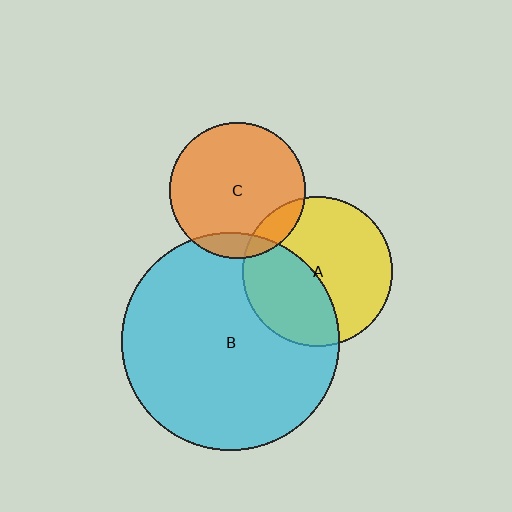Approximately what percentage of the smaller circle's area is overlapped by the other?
Approximately 10%.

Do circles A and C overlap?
Yes.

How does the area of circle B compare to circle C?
Approximately 2.5 times.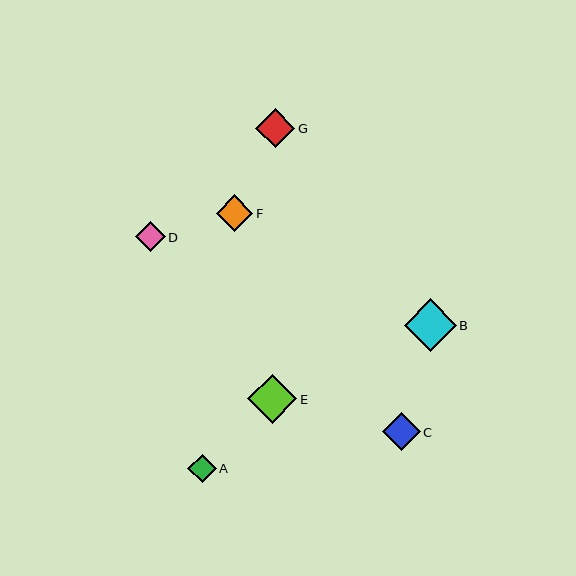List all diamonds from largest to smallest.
From largest to smallest: B, E, G, C, F, D, A.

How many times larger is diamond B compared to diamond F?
Diamond B is approximately 1.4 times the size of diamond F.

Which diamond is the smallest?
Diamond A is the smallest with a size of approximately 28 pixels.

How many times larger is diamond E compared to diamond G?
Diamond E is approximately 1.3 times the size of diamond G.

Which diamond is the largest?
Diamond B is the largest with a size of approximately 52 pixels.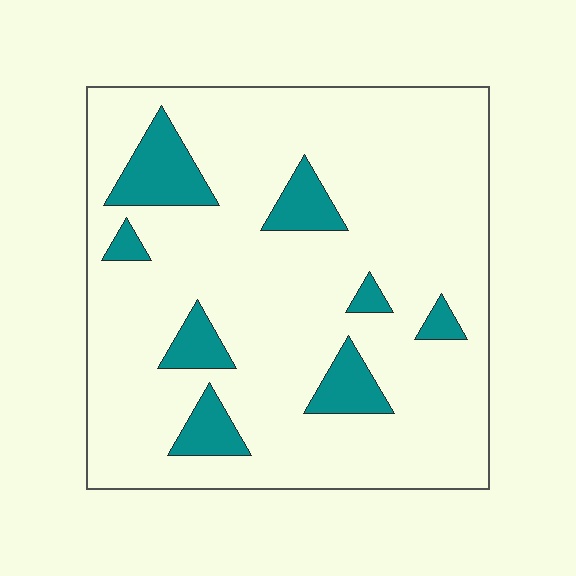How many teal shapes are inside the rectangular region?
8.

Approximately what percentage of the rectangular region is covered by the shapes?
Approximately 15%.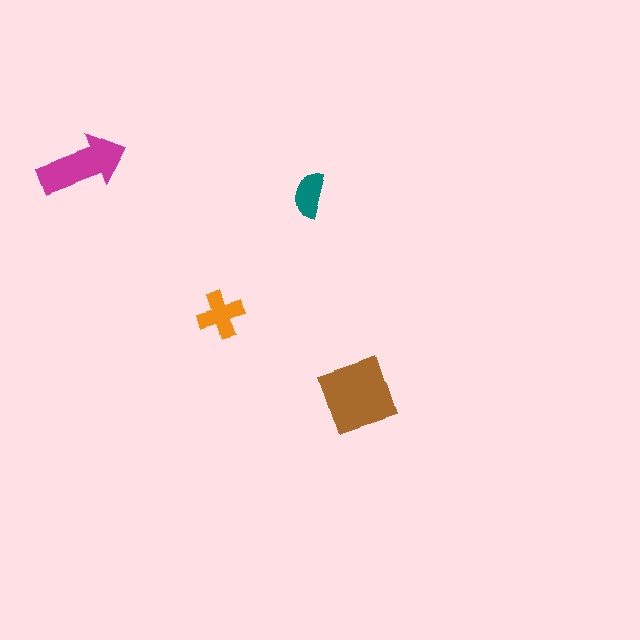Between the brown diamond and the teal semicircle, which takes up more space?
The brown diamond.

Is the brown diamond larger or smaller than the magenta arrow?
Larger.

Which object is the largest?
The brown diamond.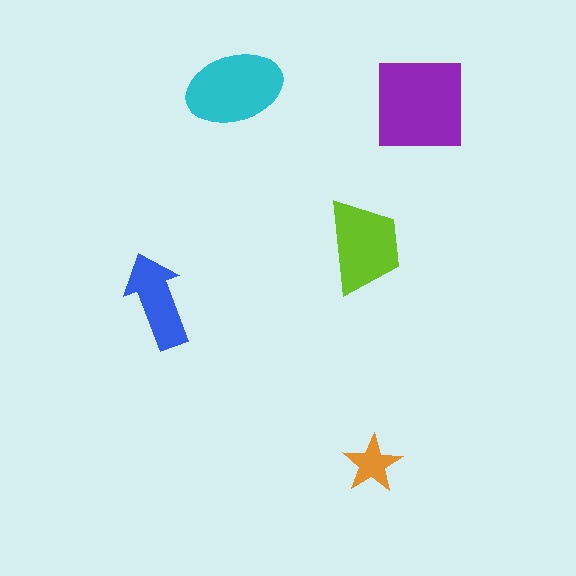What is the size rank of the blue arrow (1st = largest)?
4th.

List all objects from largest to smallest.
The purple square, the cyan ellipse, the lime trapezoid, the blue arrow, the orange star.